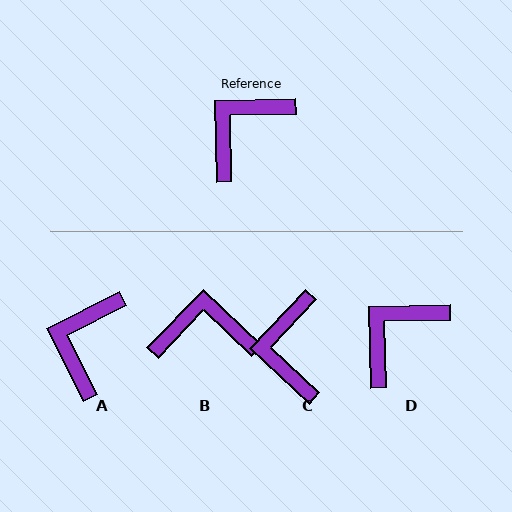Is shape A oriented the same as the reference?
No, it is off by about 26 degrees.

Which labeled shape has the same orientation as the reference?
D.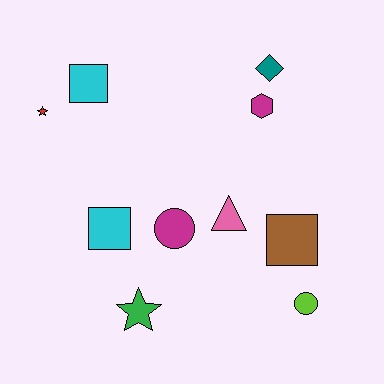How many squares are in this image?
There are 3 squares.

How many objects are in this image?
There are 10 objects.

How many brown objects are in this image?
There is 1 brown object.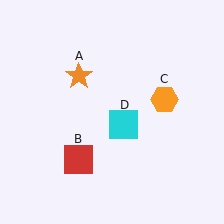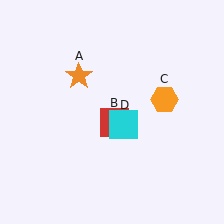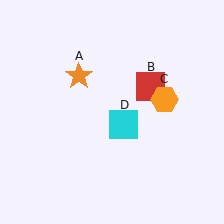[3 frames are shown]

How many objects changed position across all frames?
1 object changed position: red square (object B).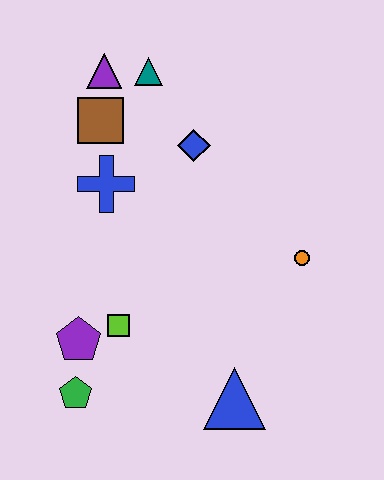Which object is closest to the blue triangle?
The lime square is closest to the blue triangle.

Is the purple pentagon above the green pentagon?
Yes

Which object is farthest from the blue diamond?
The green pentagon is farthest from the blue diamond.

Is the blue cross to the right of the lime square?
No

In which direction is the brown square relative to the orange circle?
The brown square is to the left of the orange circle.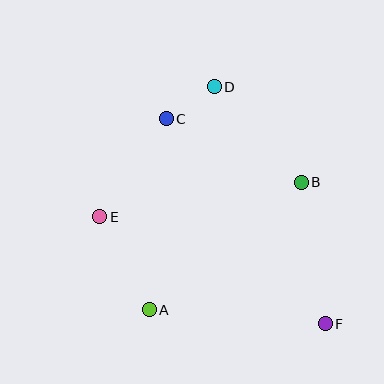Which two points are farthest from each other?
Points D and F are farthest from each other.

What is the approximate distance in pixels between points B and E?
The distance between B and E is approximately 205 pixels.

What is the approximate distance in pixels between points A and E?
The distance between A and E is approximately 105 pixels.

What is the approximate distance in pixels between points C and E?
The distance between C and E is approximately 119 pixels.